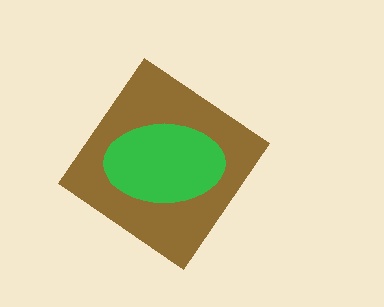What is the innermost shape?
The green ellipse.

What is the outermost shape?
The brown diamond.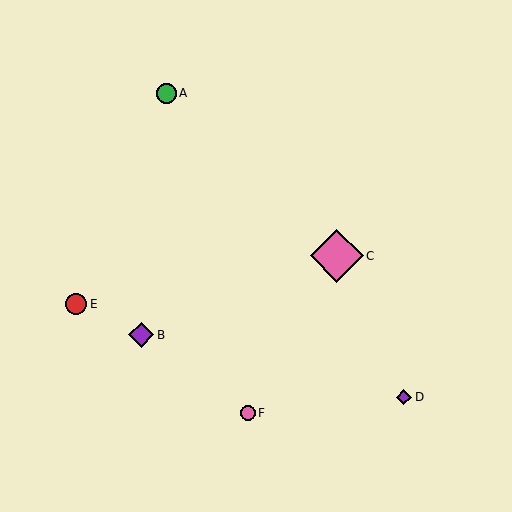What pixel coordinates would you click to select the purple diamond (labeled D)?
Click at (404, 397) to select the purple diamond D.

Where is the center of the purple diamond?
The center of the purple diamond is at (141, 335).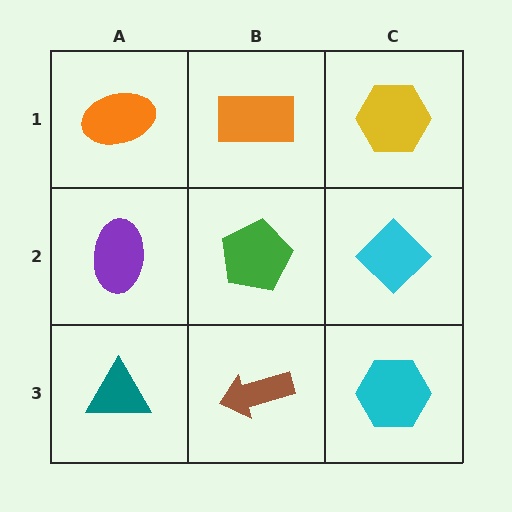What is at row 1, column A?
An orange ellipse.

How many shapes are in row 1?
3 shapes.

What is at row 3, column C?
A cyan hexagon.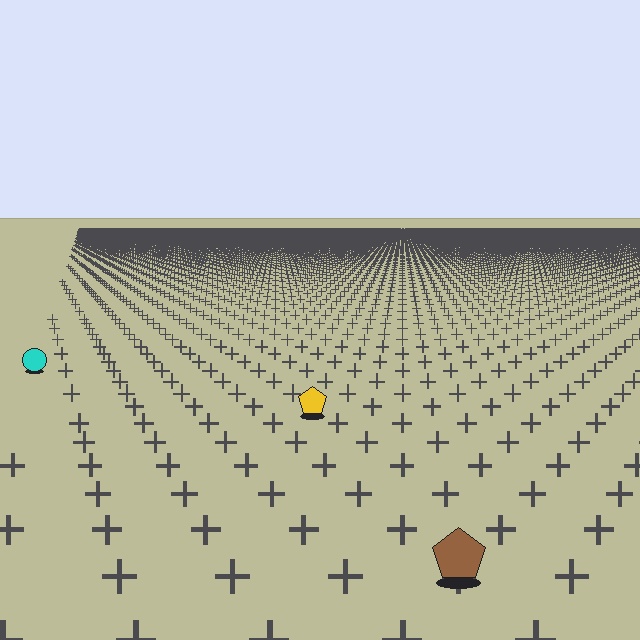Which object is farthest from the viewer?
The cyan circle is farthest from the viewer. It appears smaller and the ground texture around it is denser.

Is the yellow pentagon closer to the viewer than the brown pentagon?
No. The brown pentagon is closer — you can tell from the texture gradient: the ground texture is coarser near it.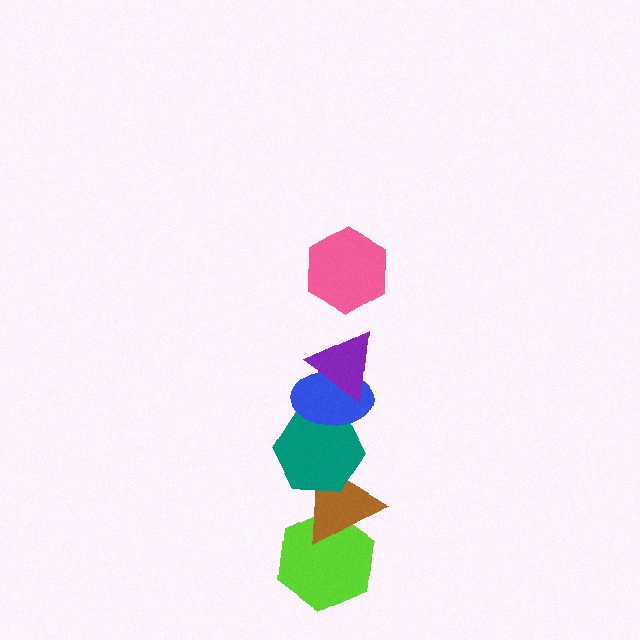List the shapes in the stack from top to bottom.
From top to bottom: the pink hexagon, the purple triangle, the blue ellipse, the teal hexagon, the brown triangle, the lime hexagon.